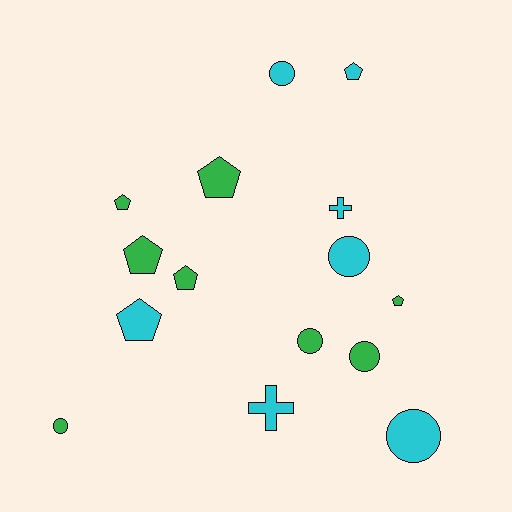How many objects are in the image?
There are 15 objects.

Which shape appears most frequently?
Pentagon, with 7 objects.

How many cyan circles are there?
There are 3 cyan circles.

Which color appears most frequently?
Green, with 8 objects.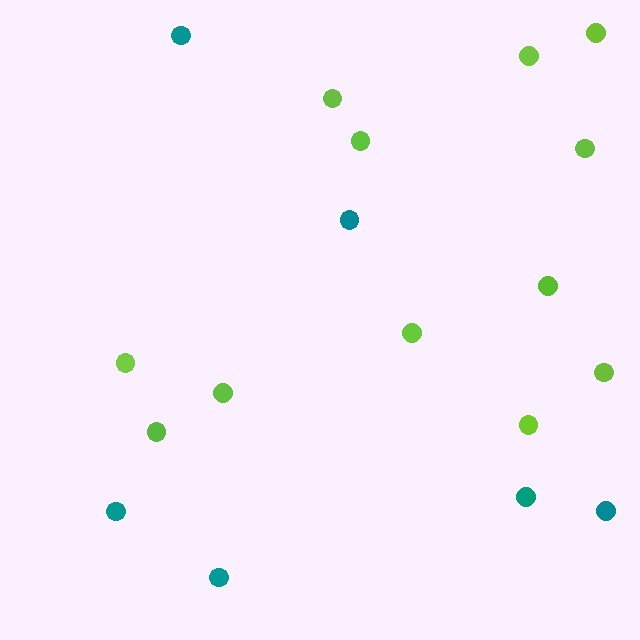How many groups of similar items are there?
There are 2 groups: one group of teal circles (6) and one group of lime circles (12).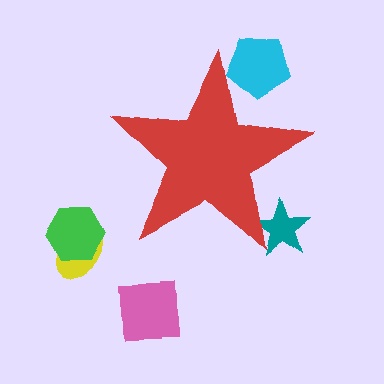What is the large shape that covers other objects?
A red star.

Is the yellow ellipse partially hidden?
No, the yellow ellipse is fully visible.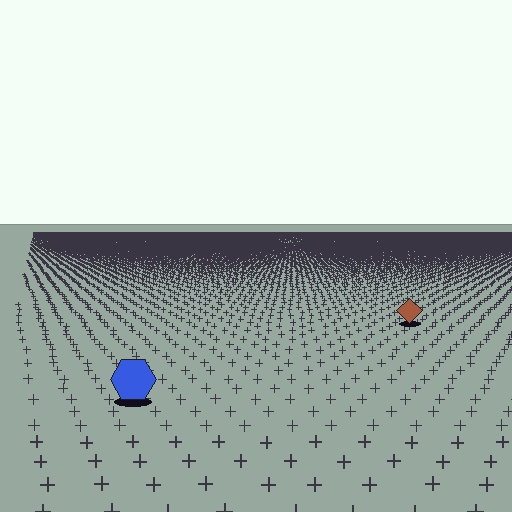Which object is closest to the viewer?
The blue hexagon is closest. The texture marks near it are larger and more spread out.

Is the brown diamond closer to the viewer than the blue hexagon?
No. The blue hexagon is closer — you can tell from the texture gradient: the ground texture is coarser near it.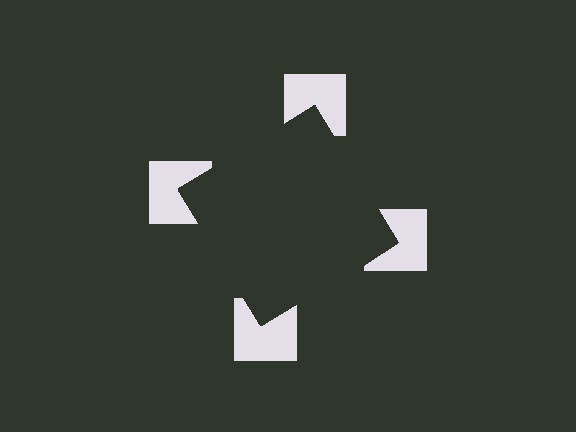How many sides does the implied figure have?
4 sides.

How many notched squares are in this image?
There are 4 — one at each vertex of the illusory square.